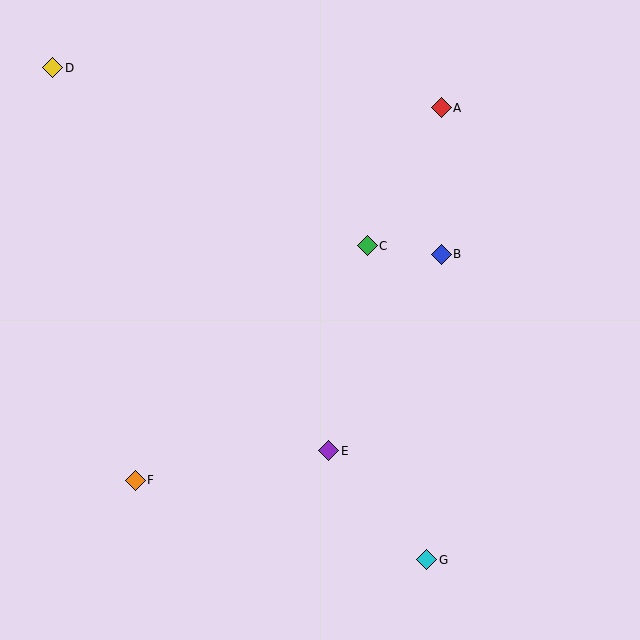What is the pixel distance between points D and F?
The distance between D and F is 420 pixels.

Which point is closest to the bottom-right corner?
Point G is closest to the bottom-right corner.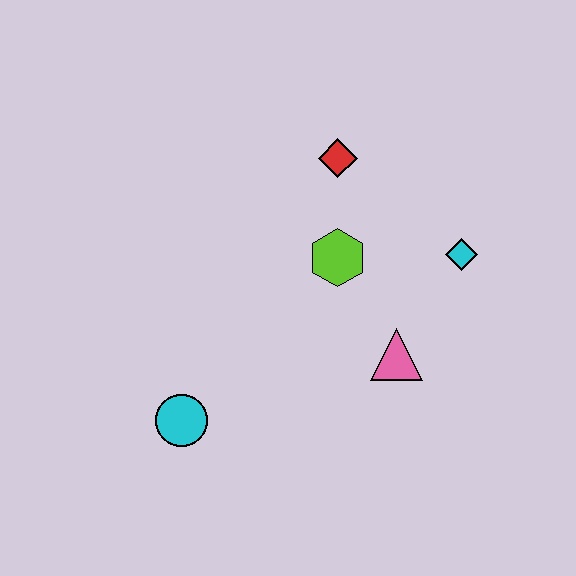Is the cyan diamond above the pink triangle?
Yes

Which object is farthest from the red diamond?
The cyan circle is farthest from the red diamond.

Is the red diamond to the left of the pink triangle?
Yes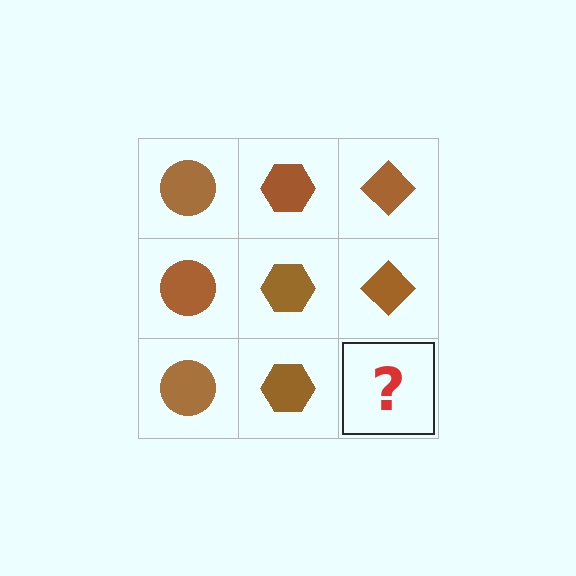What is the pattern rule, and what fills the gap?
The rule is that each column has a consistent shape. The gap should be filled with a brown diamond.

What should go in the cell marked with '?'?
The missing cell should contain a brown diamond.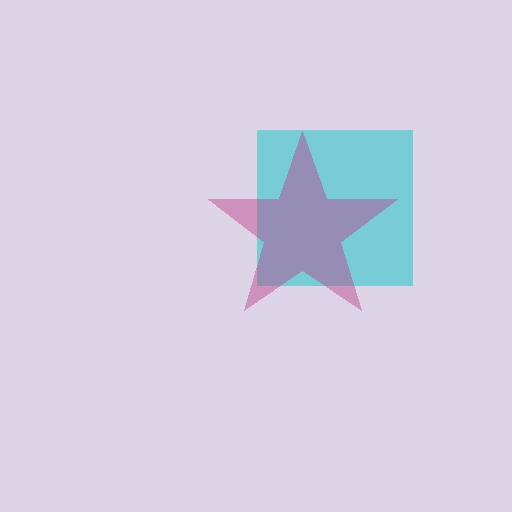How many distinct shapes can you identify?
There are 2 distinct shapes: a cyan square, a magenta star.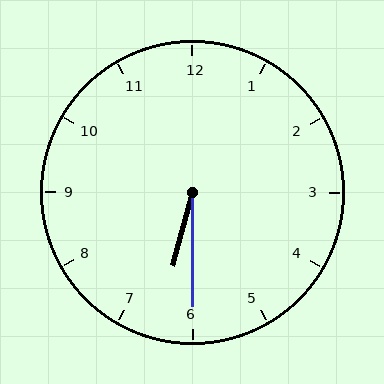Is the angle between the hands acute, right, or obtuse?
It is acute.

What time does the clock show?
6:30.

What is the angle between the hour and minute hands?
Approximately 15 degrees.